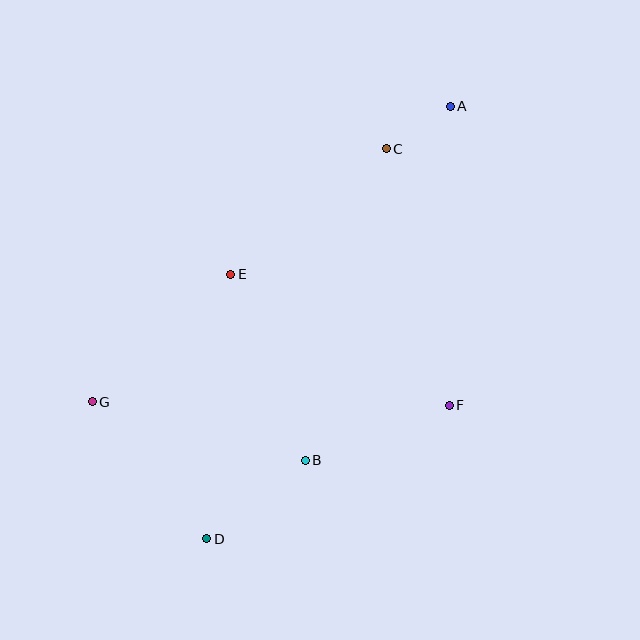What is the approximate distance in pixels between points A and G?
The distance between A and G is approximately 465 pixels.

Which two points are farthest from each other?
Points A and D are farthest from each other.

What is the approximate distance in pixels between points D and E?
The distance between D and E is approximately 265 pixels.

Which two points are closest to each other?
Points A and C are closest to each other.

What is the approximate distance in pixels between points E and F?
The distance between E and F is approximately 255 pixels.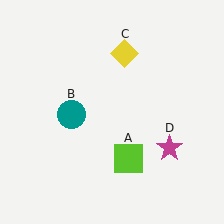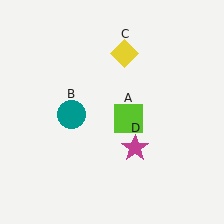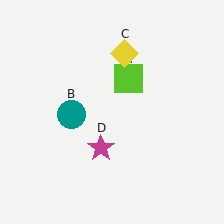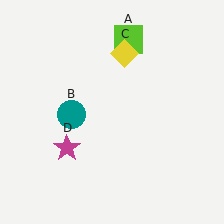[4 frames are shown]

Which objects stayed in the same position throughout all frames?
Teal circle (object B) and yellow diamond (object C) remained stationary.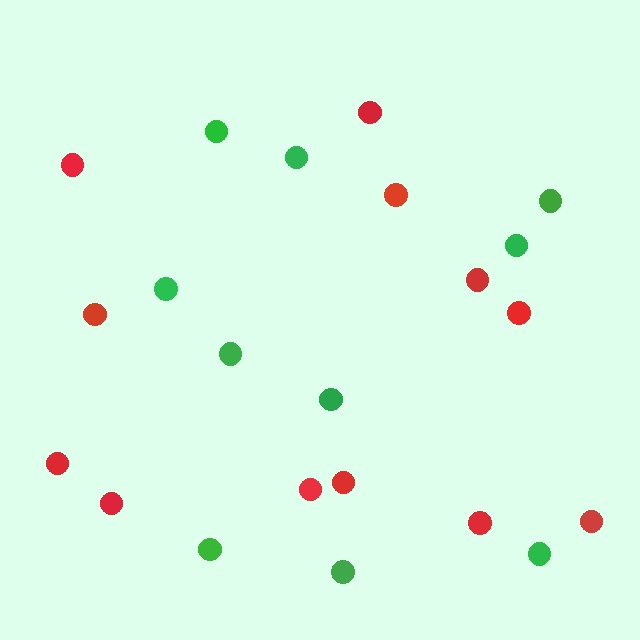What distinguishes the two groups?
There are 2 groups: one group of green circles (10) and one group of red circles (12).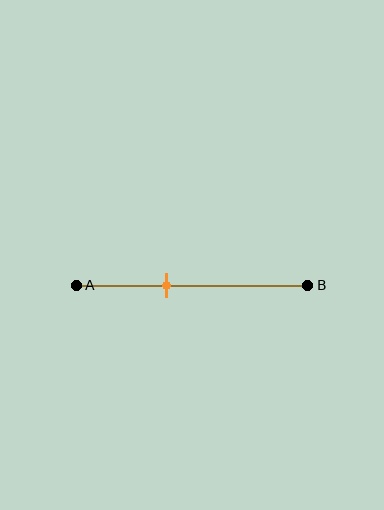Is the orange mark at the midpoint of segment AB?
No, the mark is at about 40% from A, not at the 50% midpoint.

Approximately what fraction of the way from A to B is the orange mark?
The orange mark is approximately 40% of the way from A to B.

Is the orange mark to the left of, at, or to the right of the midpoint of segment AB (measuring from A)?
The orange mark is to the left of the midpoint of segment AB.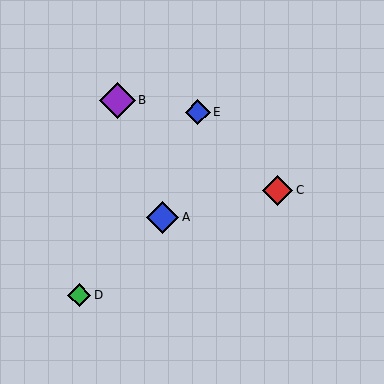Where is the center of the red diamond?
The center of the red diamond is at (278, 191).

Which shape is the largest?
The purple diamond (labeled B) is the largest.